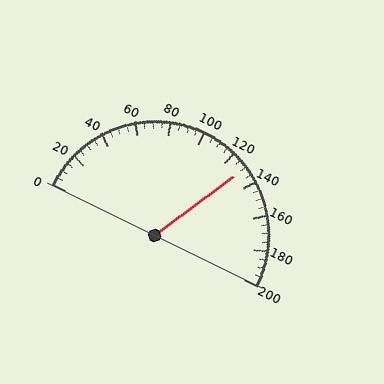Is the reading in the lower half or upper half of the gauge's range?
The reading is in the upper half of the range (0 to 200).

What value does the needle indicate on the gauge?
The needle indicates approximately 130.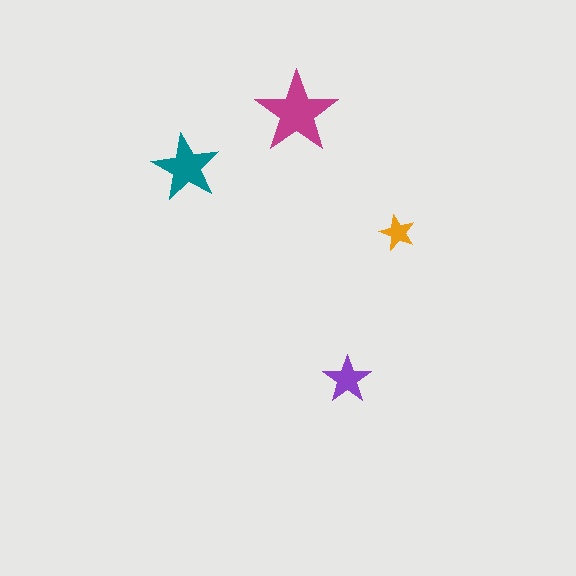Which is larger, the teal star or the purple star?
The teal one.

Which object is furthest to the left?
The teal star is leftmost.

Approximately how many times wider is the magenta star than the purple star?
About 1.5 times wider.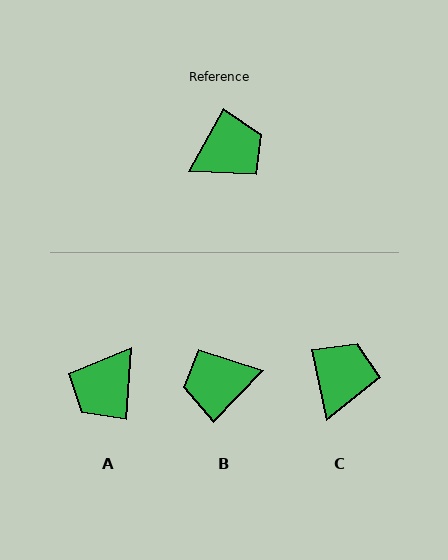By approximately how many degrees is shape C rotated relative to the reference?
Approximately 41 degrees counter-clockwise.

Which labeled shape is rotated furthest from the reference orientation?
B, about 164 degrees away.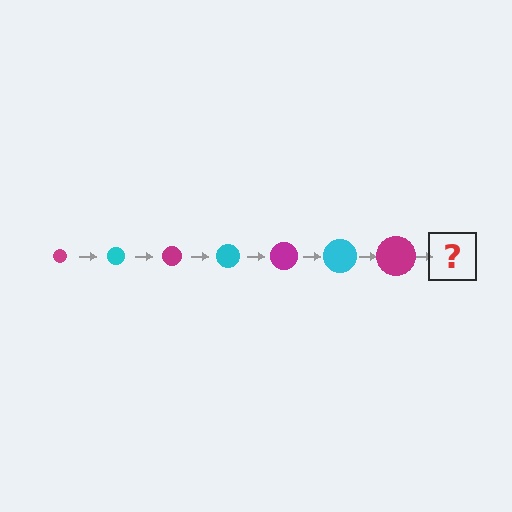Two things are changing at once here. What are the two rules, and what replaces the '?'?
The two rules are that the circle grows larger each step and the color cycles through magenta and cyan. The '?' should be a cyan circle, larger than the previous one.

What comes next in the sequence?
The next element should be a cyan circle, larger than the previous one.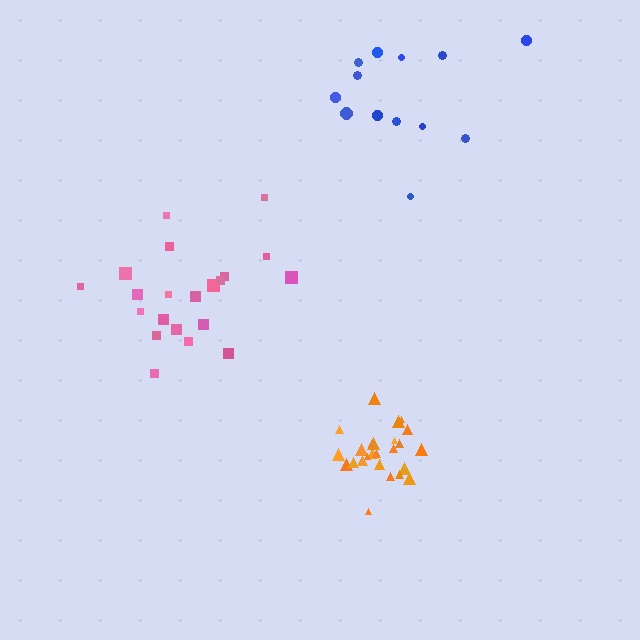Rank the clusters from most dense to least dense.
orange, pink, blue.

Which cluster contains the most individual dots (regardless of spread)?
Orange (25).